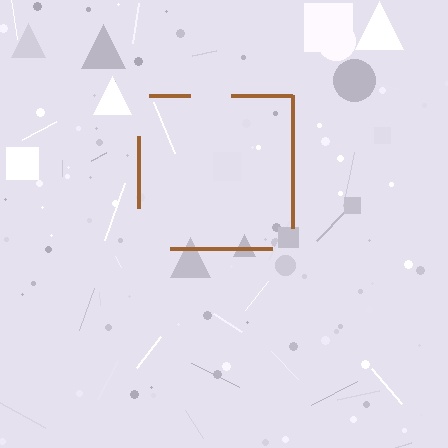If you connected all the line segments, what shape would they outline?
They would outline a square.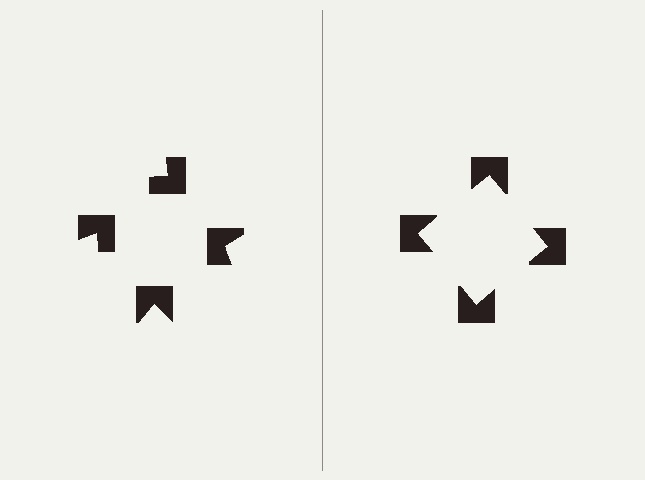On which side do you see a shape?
An illusory square appears on the right side. On the left side the wedge cuts are rotated, so no coherent shape forms.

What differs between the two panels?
The notched squares are positioned identically on both sides; only the wedge orientations differ. On the right they align to a square; on the left they are misaligned.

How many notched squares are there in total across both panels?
8 — 4 on each side.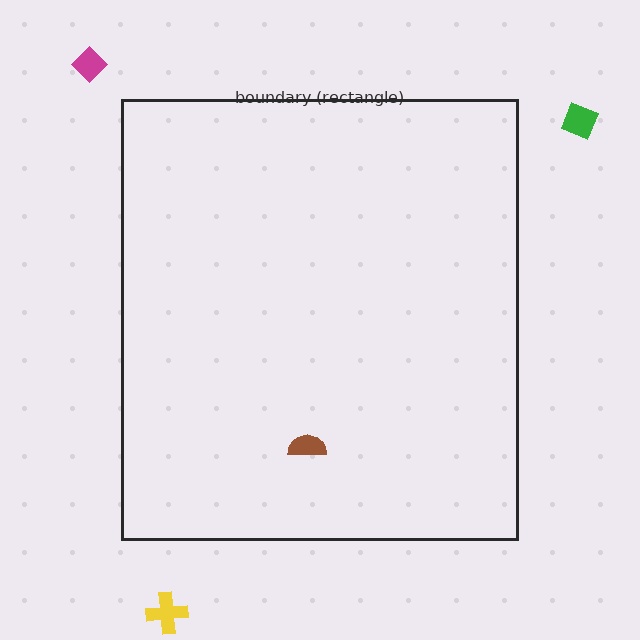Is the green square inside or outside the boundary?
Outside.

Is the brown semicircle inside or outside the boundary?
Inside.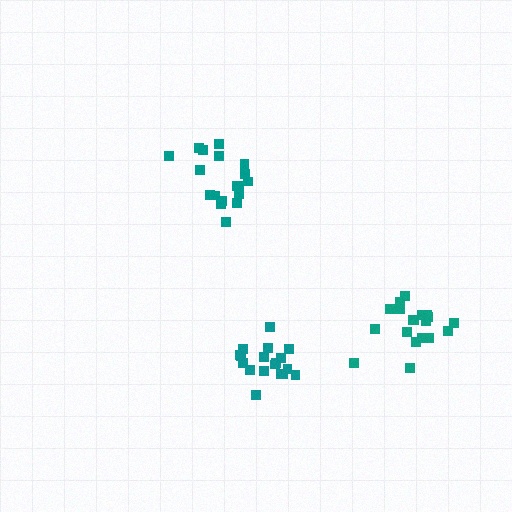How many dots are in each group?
Group 1: 18 dots, Group 2: 19 dots, Group 3: 18 dots (55 total).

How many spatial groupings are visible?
There are 3 spatial groupings.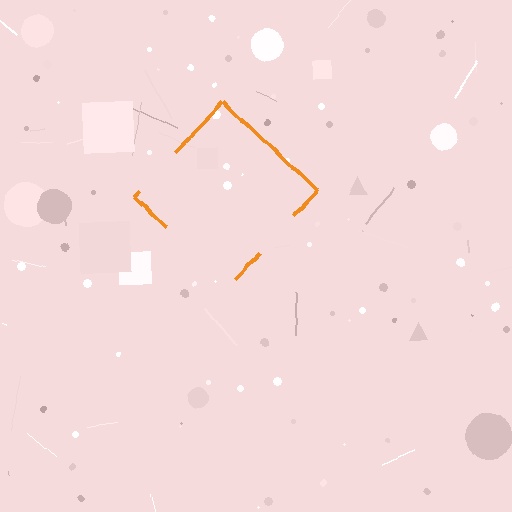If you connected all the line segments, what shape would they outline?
They would outline a diamond.